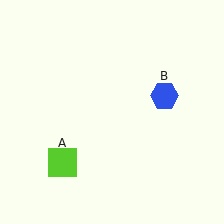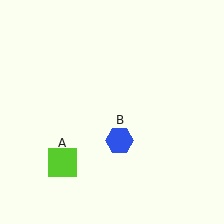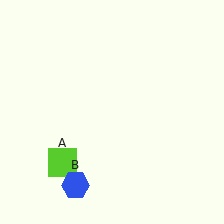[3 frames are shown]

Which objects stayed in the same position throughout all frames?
Lime square (object A) remained stationary.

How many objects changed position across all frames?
1 object changed position: blue hexagon (object B).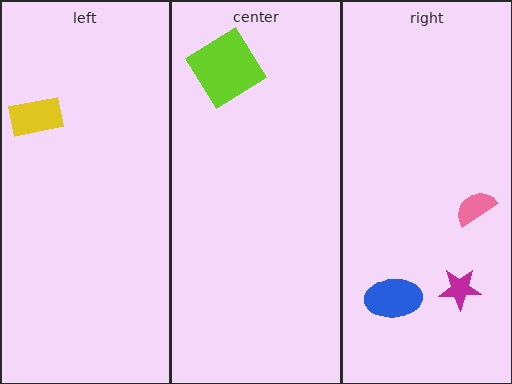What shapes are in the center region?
The lime diamond.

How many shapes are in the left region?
1.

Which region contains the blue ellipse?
The right region.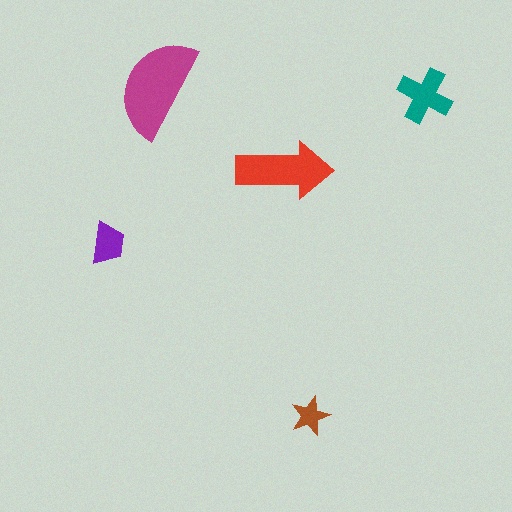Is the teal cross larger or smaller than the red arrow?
Smaller.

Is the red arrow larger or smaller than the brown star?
Larger.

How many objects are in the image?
There are 5 objects in the image.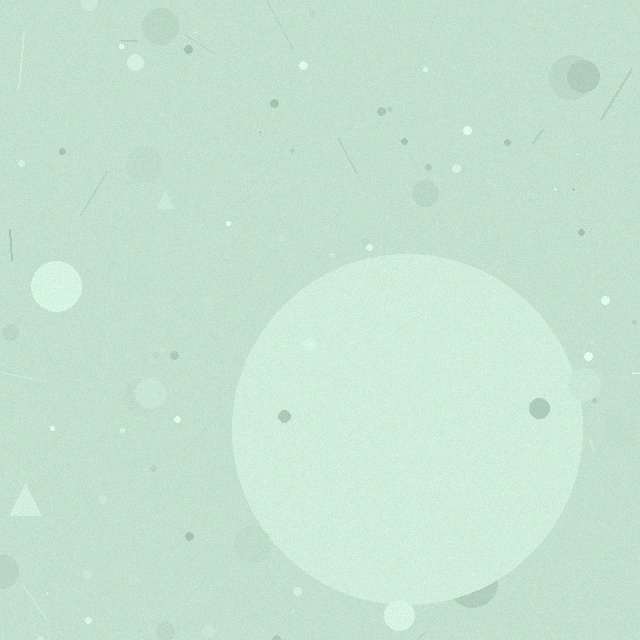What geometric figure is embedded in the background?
A circle is embedded in the background.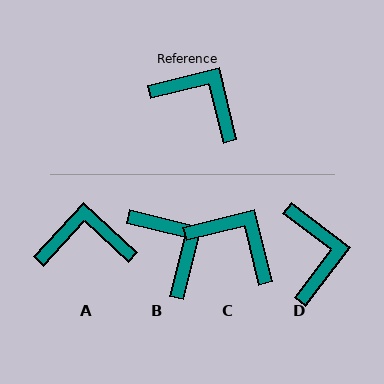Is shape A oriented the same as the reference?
No, it is off by about 34 degrees.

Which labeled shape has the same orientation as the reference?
C.